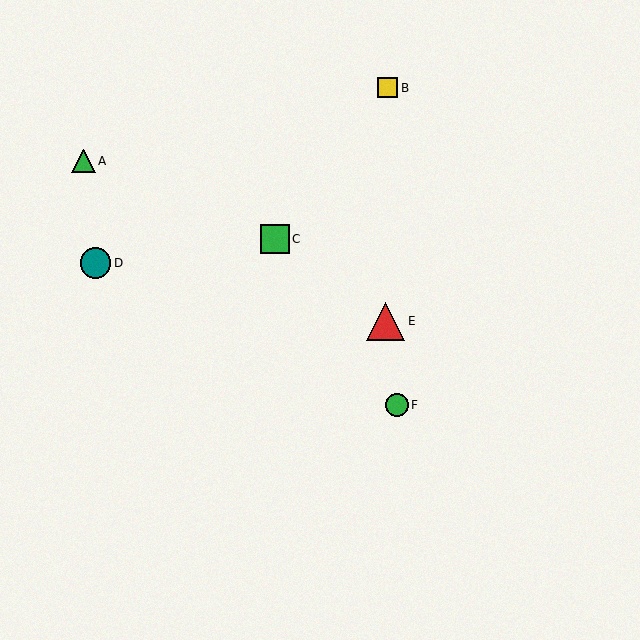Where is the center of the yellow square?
The center of the yellow square is at (388, 88).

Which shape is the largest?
The red triangle (labeled E) is the largest.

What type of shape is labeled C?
Shape C is a green square.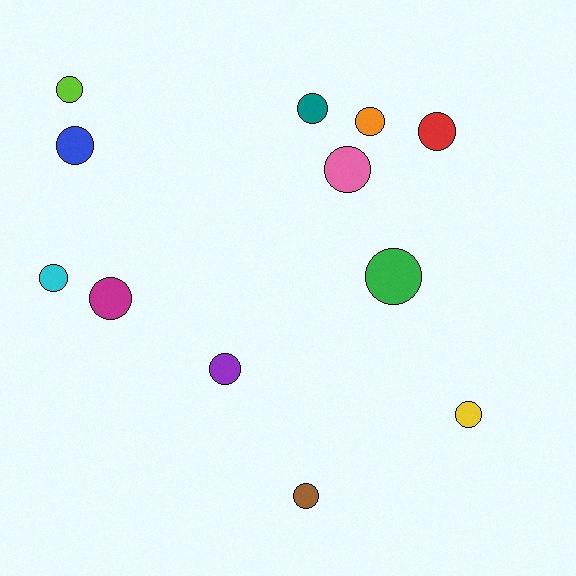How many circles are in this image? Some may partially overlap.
There are 12 circles.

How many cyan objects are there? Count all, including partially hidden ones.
There is 1 cyan object.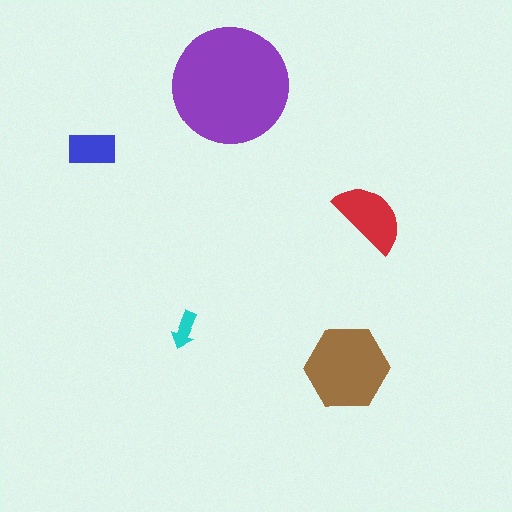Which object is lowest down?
The brown hexagon is bottommost.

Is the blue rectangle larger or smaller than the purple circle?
Smaller.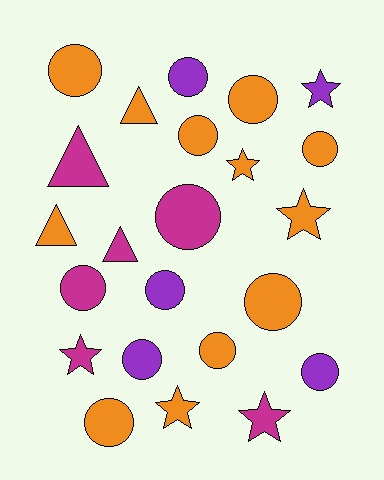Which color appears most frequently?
Orange, with 12 objects.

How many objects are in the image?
There are 23 objects.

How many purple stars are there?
There is 1 purple star.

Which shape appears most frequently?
Circle, with 13 objects.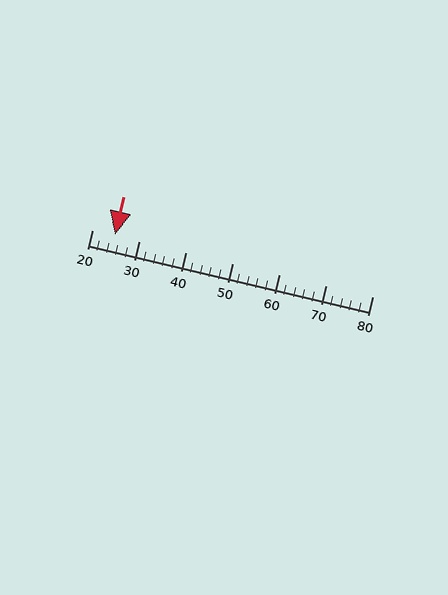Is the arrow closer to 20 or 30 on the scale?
The arrow is closer to 20.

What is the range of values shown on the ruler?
The ruler shows values from 20 to 80.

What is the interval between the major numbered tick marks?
The major tick marks are spaced 10 units apart.